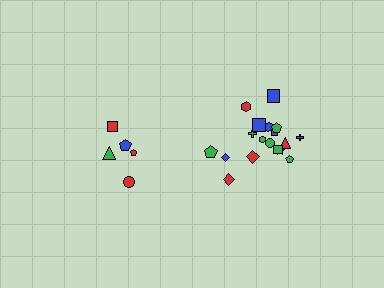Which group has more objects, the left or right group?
The right group.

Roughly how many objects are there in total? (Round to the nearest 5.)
Roughly 25 objects in total.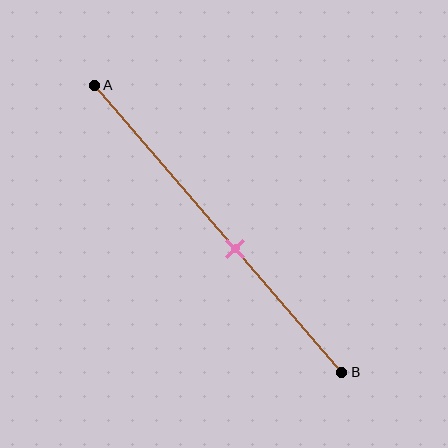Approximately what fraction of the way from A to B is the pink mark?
The pink mark is approximately 55% of the way from A to B.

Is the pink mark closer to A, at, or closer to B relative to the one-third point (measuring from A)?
The pink mark is closer to point B than the one-third point of segment AB.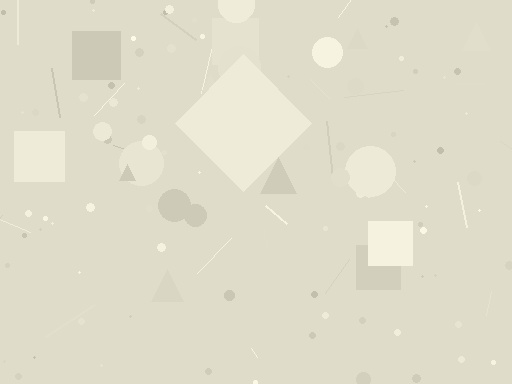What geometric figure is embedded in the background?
A diamond is embedded in the background.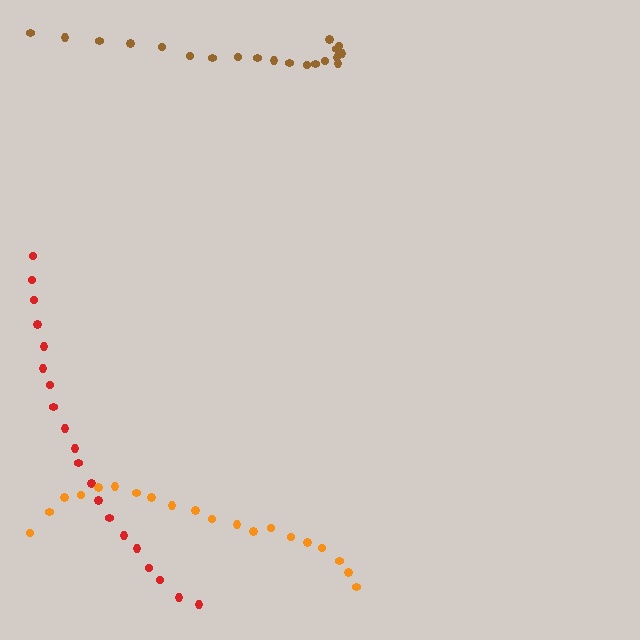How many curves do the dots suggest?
There are 3 distinct paths.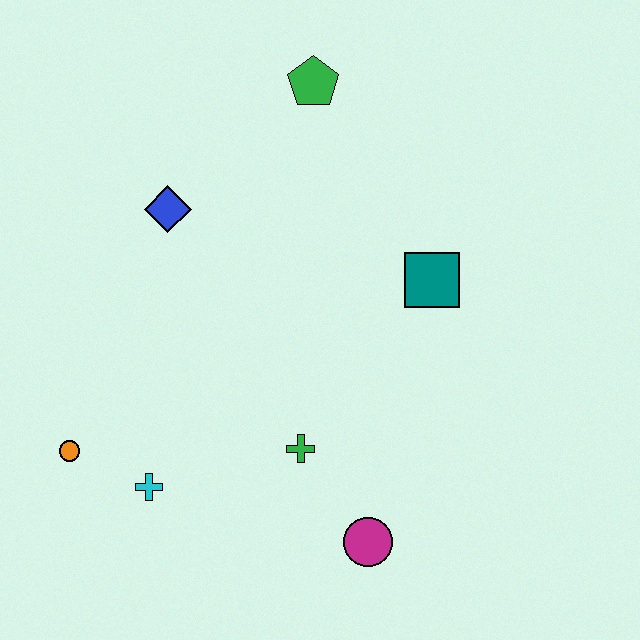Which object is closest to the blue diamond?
The green pentagon is closest to the blue diamond.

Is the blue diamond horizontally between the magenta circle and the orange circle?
Yes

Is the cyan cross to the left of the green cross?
Yes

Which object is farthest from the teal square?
The orange circle is farthest from the teal square.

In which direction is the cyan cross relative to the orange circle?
The cyan cross is to the right of the orange circle.